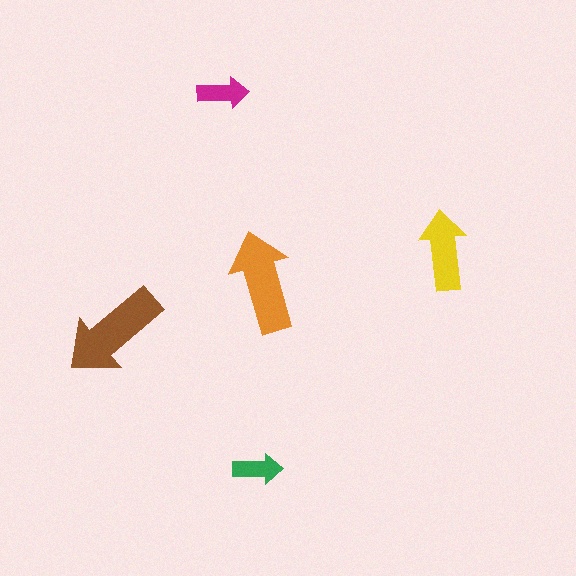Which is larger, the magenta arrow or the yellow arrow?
The yellow one.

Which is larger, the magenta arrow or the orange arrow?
The orange one.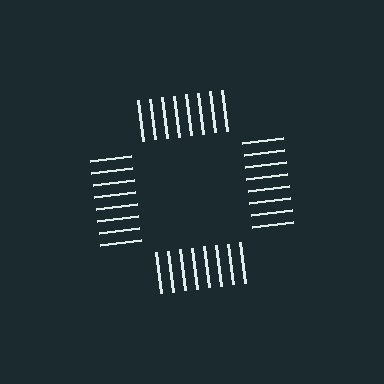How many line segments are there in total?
32 — 8 along each of the 4 edges.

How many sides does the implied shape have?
4 sides — the line-ends trace a square.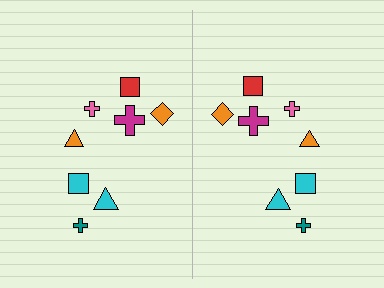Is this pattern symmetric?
Yes, this pattern has bilateral (reflection) symmetry.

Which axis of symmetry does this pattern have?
The pattern has a vertical axis of symmetry running through the center of the image.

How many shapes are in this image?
There are 16 shapes in this image.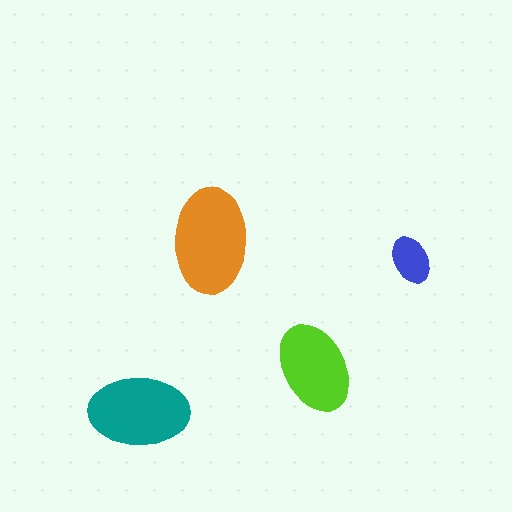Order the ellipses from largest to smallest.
the orange one, the teal one, the lime one, the blue one.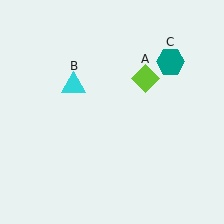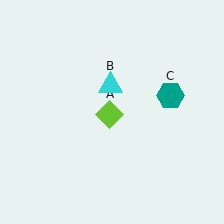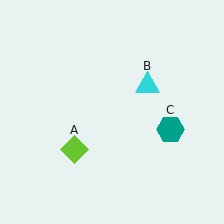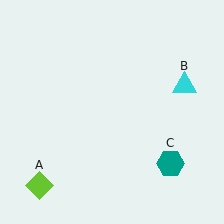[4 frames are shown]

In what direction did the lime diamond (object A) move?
The lime diamond (object A) moved down and to the left.